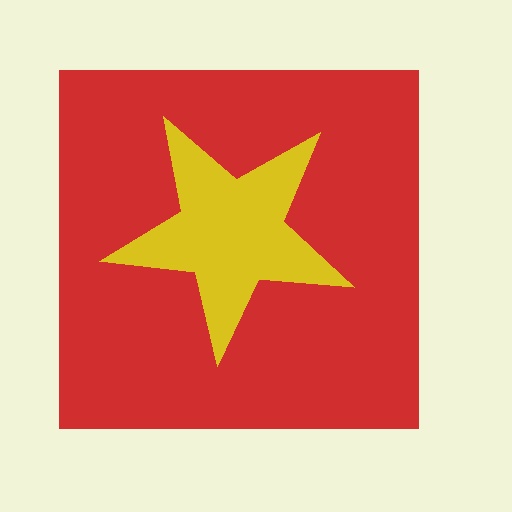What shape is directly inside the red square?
The yellow star.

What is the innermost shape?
The yellow star.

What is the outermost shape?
The red square.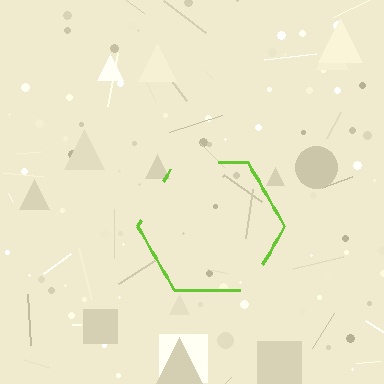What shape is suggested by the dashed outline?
The dashed outline suggests a hexagon.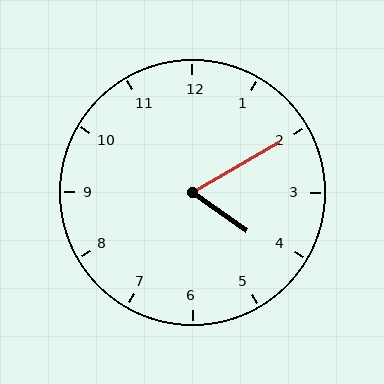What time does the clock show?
4:10.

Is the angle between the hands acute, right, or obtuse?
It is acute.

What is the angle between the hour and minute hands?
Approximately 65 degrees.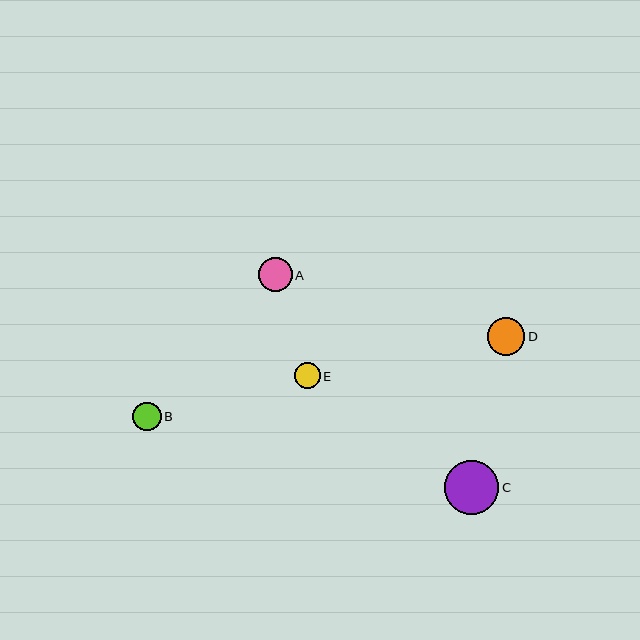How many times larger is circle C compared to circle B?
Circle C is approximately 1.9 times the size of circle B.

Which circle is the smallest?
Circle E is the smallest with a size of approximately 26 pixels.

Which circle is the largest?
Circle C is the largest with a size of approximately 54 pixels.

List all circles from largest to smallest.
From largest to smallest: C, D, A, B, E.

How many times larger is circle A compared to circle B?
Circle A is approximately 1.2 times the size of circle B.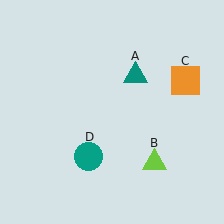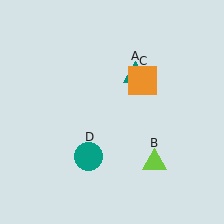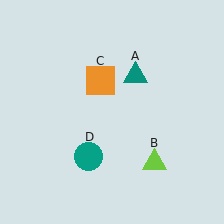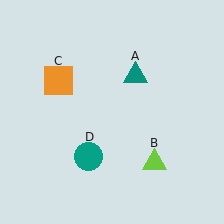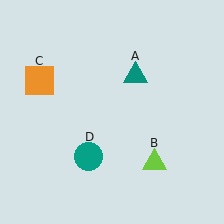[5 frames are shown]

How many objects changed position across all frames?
1 object changed position: orange square (object C).